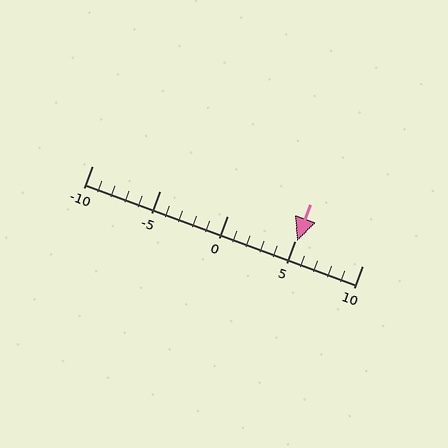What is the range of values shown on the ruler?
The ruler shows values from -10 to 10.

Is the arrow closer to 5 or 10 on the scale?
The arrow is closer to 5.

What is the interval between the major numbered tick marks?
The major tick marks are spaced 5 units apart.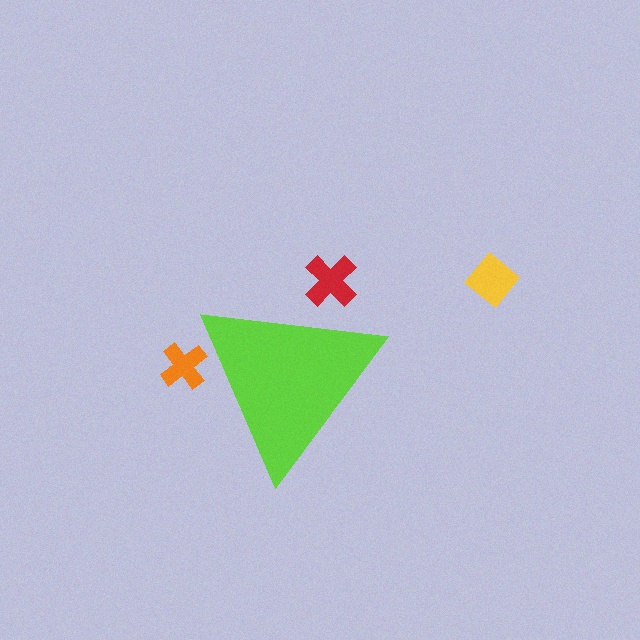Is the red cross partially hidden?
Yes, the red cross is partially hidden behind the lime triangle.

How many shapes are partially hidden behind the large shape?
2 shapes are partially hidden.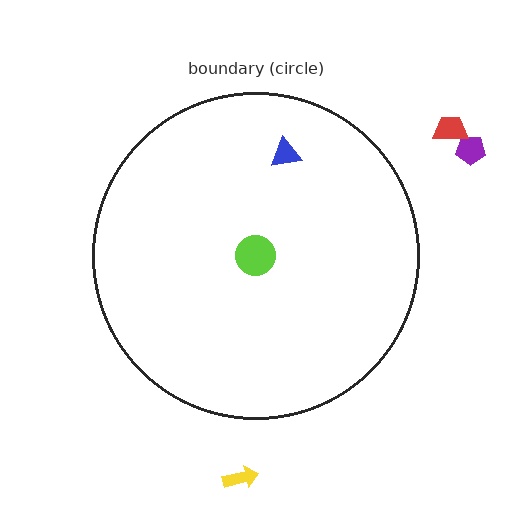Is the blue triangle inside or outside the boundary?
Inside.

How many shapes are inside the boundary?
2 inside, 3 outside.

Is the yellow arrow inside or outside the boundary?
Outside.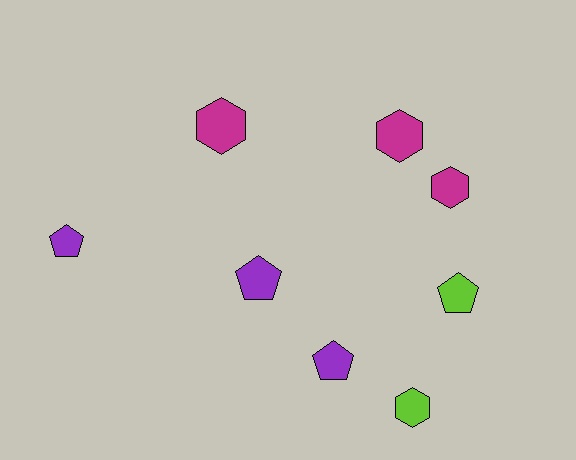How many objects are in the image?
There are 8 objects.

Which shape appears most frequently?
Hexagon, with 4 objects.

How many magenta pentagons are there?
There are no magenta pentagons.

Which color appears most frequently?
Purple, with 3 objects.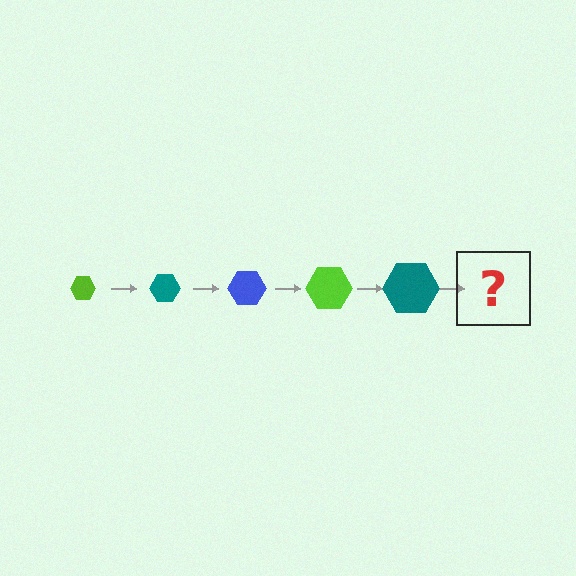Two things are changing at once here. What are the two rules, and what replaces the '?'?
The two rules are that the hexagon grows larger each step and the color cycles through lime, teal, and blue. The '?' should be a blue hexagon, larger than the previous one.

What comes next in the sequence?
The next element should be a blue hexagon, larger than the previous one.